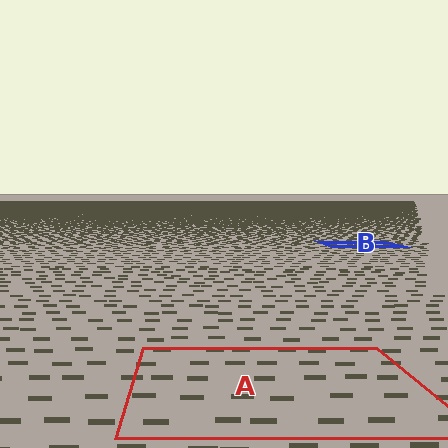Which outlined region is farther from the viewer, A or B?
Region B is farther from the viewer — the texture elements inside it appear smaller and more densely packed.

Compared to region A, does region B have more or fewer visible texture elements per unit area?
Region B has more texture elements per unit area — they are packed more densely because it is farther away.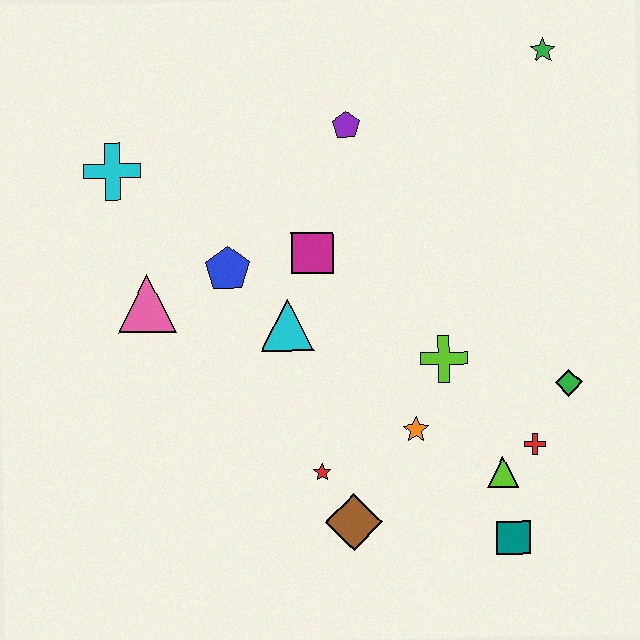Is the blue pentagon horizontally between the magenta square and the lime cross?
No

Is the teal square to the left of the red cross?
Yes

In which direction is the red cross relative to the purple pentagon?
The red cross is below the purple pentagon.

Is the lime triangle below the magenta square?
Yes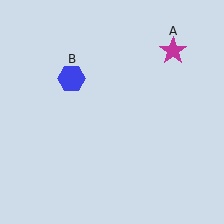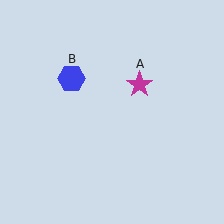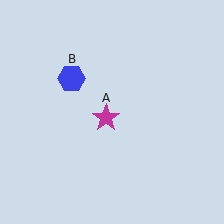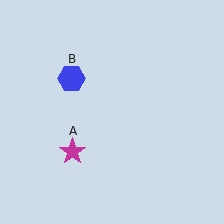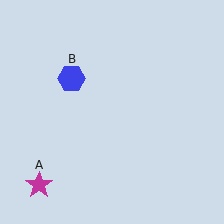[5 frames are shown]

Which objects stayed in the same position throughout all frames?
Blue hexagon (object B) remained stationary.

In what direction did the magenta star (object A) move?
The magenta star (object A) moved down and to the left.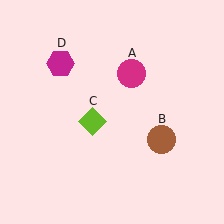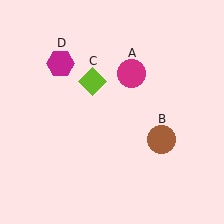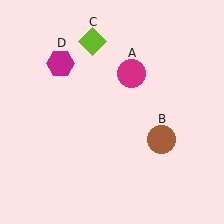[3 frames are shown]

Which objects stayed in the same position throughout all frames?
Magenta circle (object A) and brown circle (object B) and magenta hexagon (object D) remained stationary.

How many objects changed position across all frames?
1 object changed position: lime diamond (object C).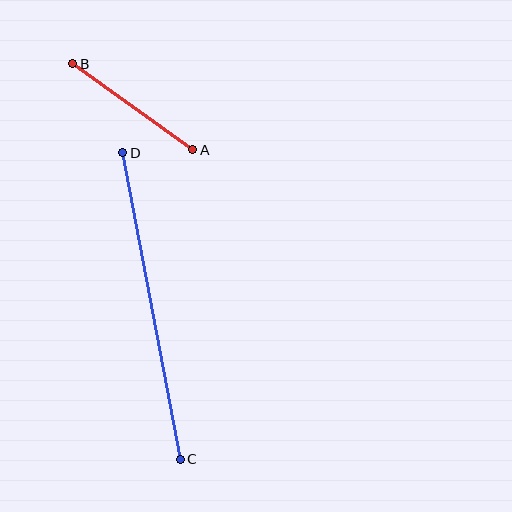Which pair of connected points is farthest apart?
Points C and D are farthest apart.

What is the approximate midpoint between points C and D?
The midpoint is at approximately (151, 306) pixels.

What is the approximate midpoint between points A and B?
The midpoint is at approximately (133, 107) pixels.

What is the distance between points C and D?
The distance is approximately 312 pixels.